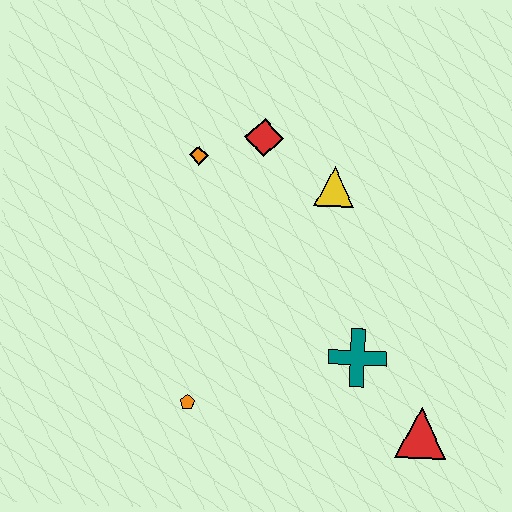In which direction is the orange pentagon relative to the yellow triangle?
The orange pentagon is below the yellow triangle.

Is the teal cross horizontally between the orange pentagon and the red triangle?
Yes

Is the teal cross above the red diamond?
No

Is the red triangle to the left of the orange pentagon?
No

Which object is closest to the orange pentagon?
The teal cross is closest to the orange pentagon.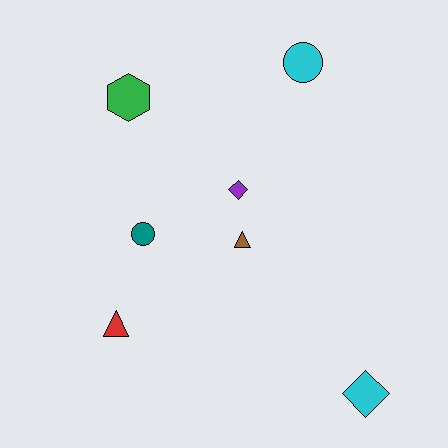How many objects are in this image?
There are 7 objects.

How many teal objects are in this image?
There is 1 teal object.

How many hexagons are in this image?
There is 1 hexagon.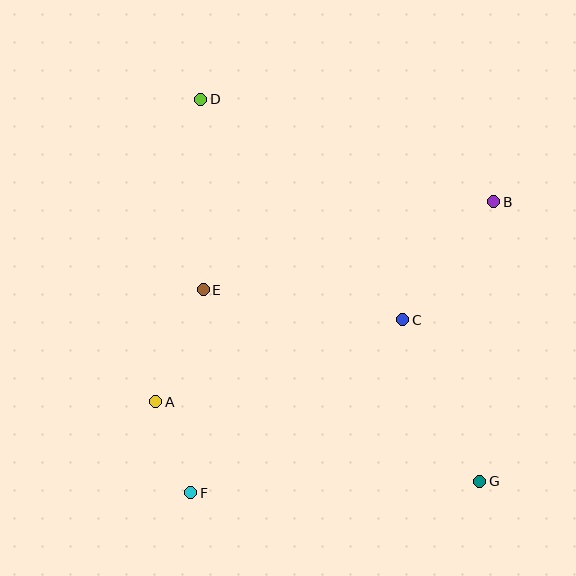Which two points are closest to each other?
Points A and F are closest to each other.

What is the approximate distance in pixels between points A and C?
The distance between A and C is approximately 260 pixels.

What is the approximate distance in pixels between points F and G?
The distance between F and G is approximately 290 pixels.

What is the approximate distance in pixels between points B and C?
The distance between B and C is approximately 149 pixels.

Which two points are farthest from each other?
Points D and G are farthest from each other.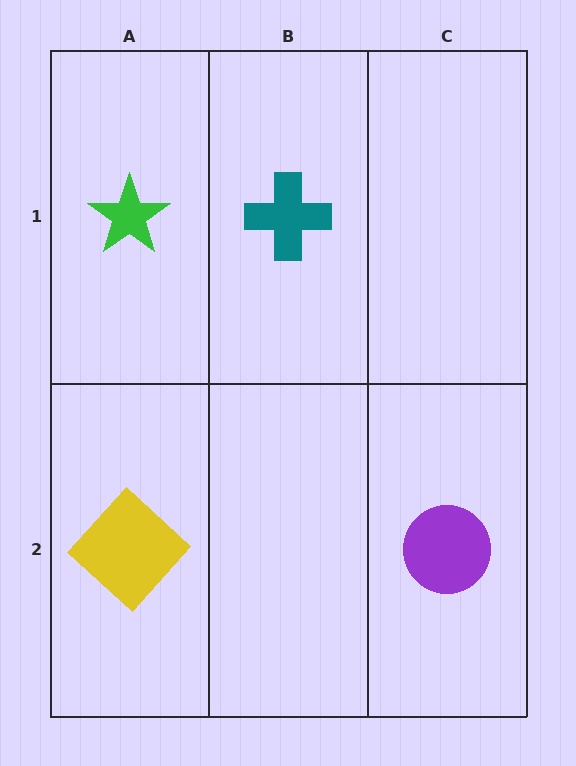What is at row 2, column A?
A yellow diamond.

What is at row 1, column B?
A teal cross.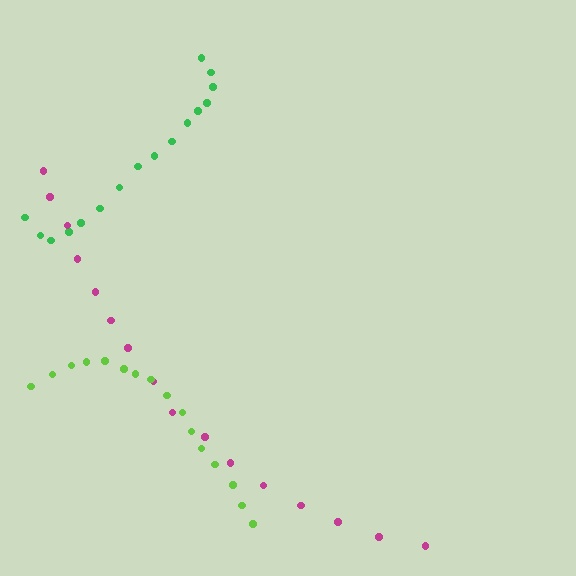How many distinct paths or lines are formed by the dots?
There are 3 distinct paths.